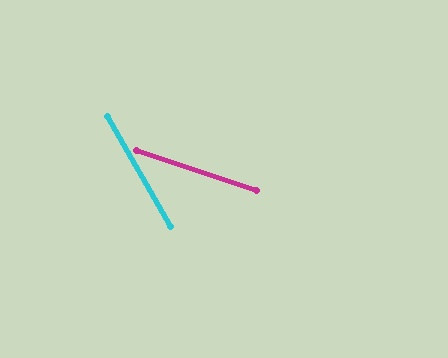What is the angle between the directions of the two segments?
Approximately 42 degrees.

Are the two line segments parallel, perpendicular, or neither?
Neither parallel nor perpendicular — they differ by about 42°.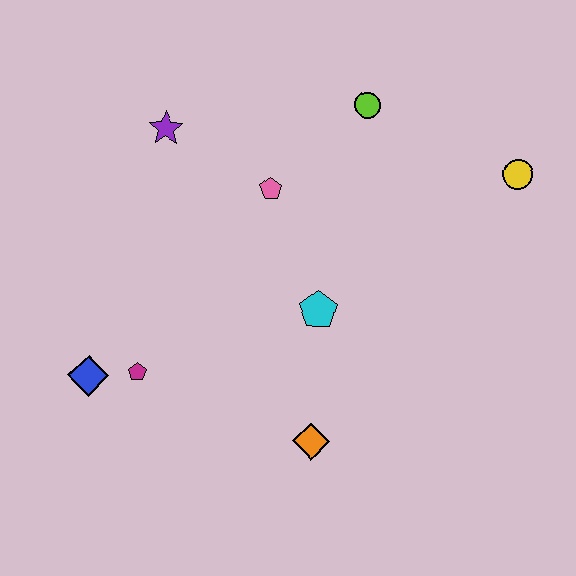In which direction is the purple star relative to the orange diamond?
The purple star is above the orange diamond.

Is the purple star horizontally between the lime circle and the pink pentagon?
No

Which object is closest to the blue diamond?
The magenta pentagon is closest to the blue diamond.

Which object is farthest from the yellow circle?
The blue diamond is farthest from the yellow circle.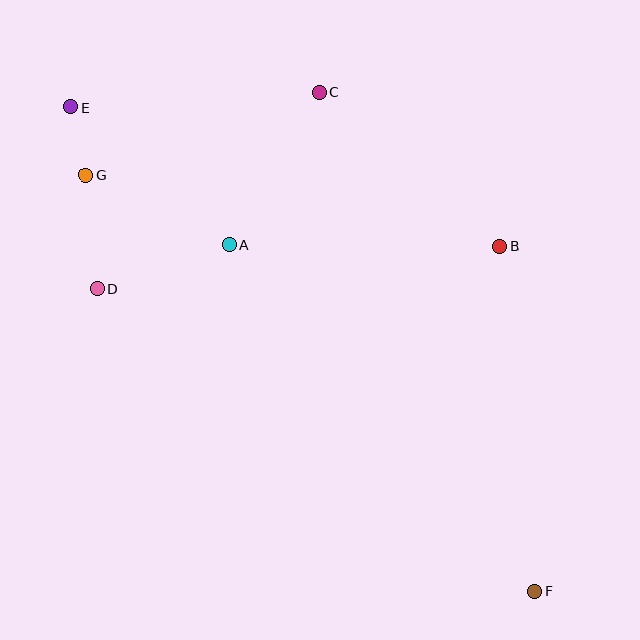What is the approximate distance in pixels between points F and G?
The distance between F and G is approximately 612 pixels.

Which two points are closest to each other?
Points E and G are closest to each other.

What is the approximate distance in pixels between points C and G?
The distance between C and G is approximately 247 pixels.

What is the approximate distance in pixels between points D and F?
The distance between D and F is approximately 532 pixels.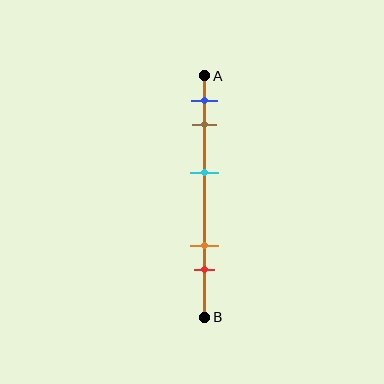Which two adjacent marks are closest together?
The blue and brown marks are the closest adjacent pair.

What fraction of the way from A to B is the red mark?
The red mark is approximately 80% (0.8) of the way from A to B.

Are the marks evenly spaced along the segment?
No, the marks are not evenly spaced.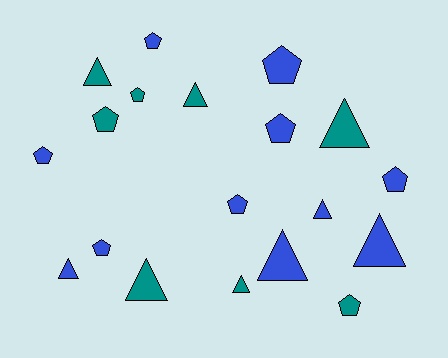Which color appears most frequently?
Blue, with 11 objects.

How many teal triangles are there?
There are 5 teal triangles.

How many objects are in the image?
There are 19 objects.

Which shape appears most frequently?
Pentagon, with 10 objects.